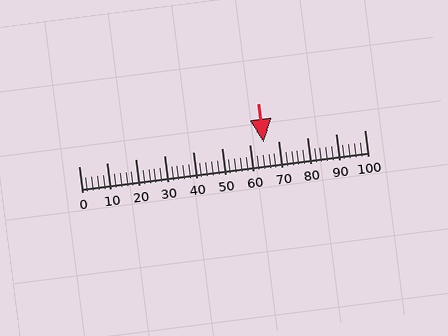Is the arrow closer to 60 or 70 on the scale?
The arrow is closer to 60.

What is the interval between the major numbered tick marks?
The major tick marks are spaced 10 units apart.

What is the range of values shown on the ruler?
The ruler shows values from 0 to 100.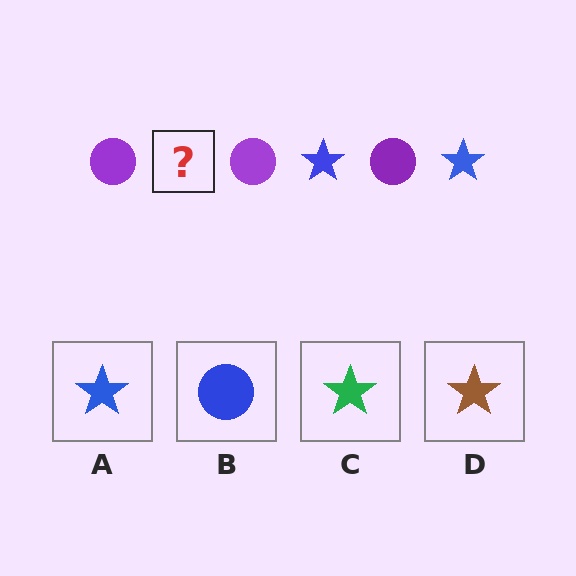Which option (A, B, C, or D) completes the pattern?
A.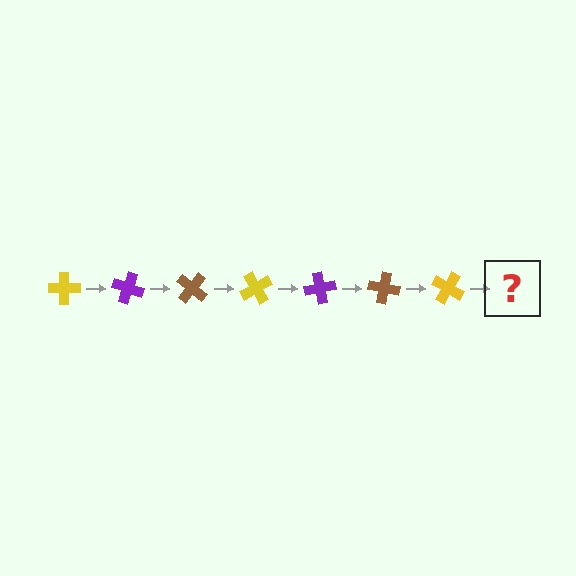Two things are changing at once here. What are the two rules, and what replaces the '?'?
The two rules are that it rotates 20 degrees each step and the color cycles through yellow, purple, and brown. The '?' should be a purple cross, rotated 140 degrees from the start.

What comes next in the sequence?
The next element should be a purple cross, rotated 140 degrees from the start.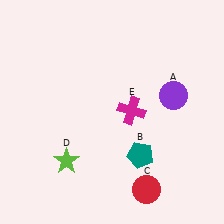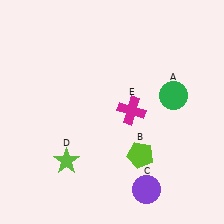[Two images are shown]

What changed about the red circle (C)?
In Image 1, C is red. In Image 2, it changed to purple.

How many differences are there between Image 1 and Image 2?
There are 3 differences between the two images.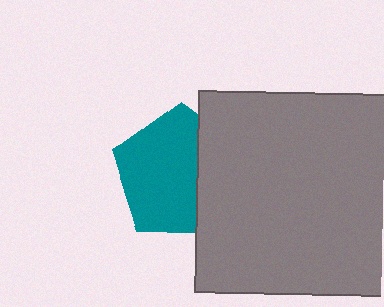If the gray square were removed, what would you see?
You would see the complete teal pentagon.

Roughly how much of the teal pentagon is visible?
Most of it is visible (roughly 67%).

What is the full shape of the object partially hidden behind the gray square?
The partially hidden object is a teal pentagon.